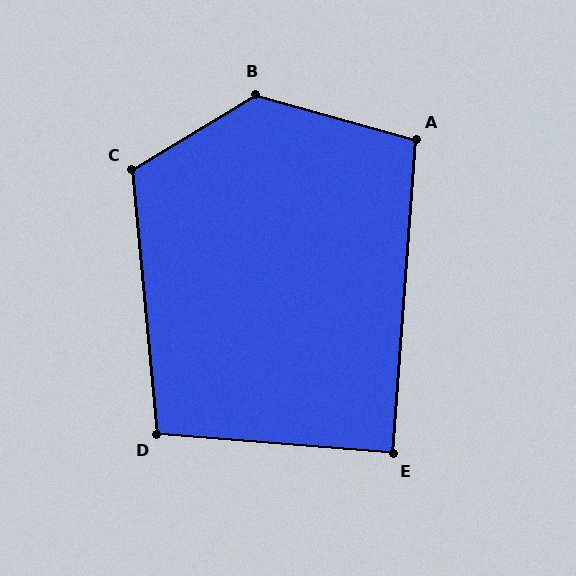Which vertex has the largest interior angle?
B, at approximately 133 degrees.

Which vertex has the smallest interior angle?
E, at approximately 89 degrees.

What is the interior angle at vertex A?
Approximately 102 degrees (obtuse).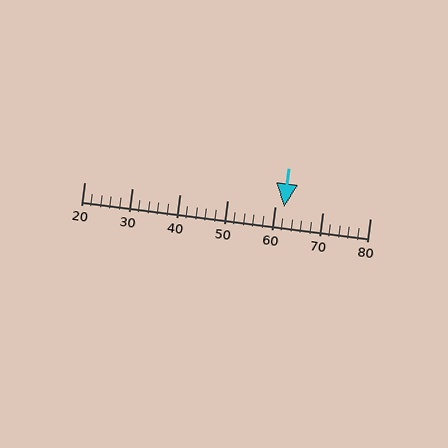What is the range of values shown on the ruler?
The ruler shows values from 20 to 80.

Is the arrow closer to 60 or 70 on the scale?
The arrow is closer to 60.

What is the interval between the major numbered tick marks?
The major tick marks are spaced 10 units apart.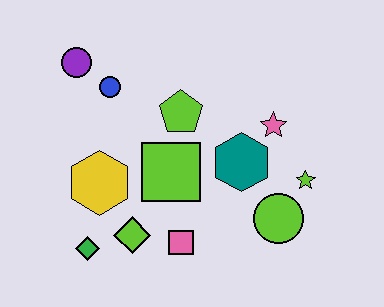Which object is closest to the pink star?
The teal hexagon is closest to the pink star.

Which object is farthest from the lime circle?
The purple circle is farthest from the lime circle.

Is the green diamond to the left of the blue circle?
Yes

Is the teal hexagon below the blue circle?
Yes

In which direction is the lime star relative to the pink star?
The lime star is below the pink star.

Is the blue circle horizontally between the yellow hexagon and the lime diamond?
Yes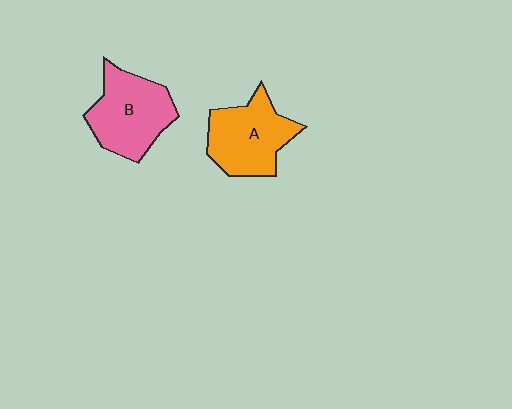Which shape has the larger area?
Shape B (pink).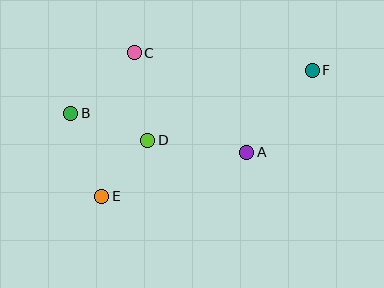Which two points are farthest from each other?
Points E and F are farthest from each other.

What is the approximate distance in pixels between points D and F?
The distance between D and F is approximately 178 pixels.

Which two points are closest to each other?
Points D and E are closest to each other.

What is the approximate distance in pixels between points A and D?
The distance between A and D is approximately 99 pixels.